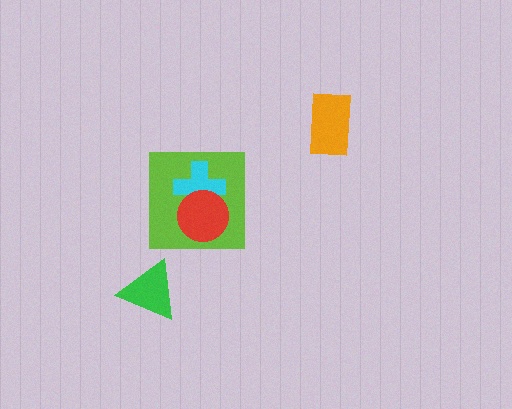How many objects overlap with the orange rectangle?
0 objects overlap with the orange rectangle.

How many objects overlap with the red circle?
2 objects overlap with the red circle.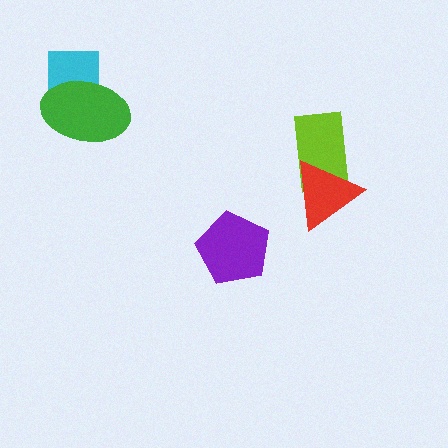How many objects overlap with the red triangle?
1 object overlaps with the red triangle.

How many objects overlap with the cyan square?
1 object overlaps with the cyan square.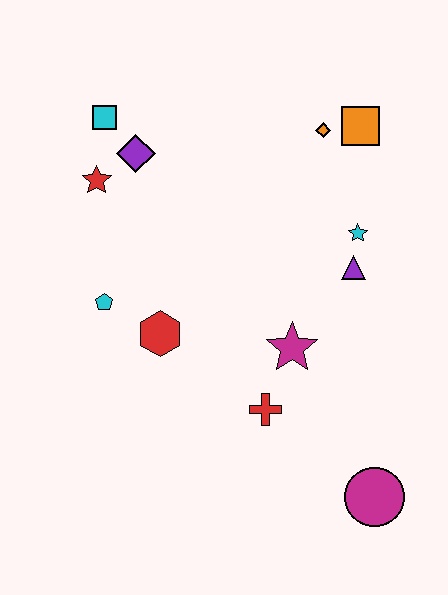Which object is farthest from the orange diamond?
The magenta circle is farthest from the orange diamond.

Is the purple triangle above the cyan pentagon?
Yes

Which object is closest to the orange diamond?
The orange square is closest to the orange diamond.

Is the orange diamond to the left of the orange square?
Yes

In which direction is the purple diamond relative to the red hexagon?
The purple diamond is above the red hexagon.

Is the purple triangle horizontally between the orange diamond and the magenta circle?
Yes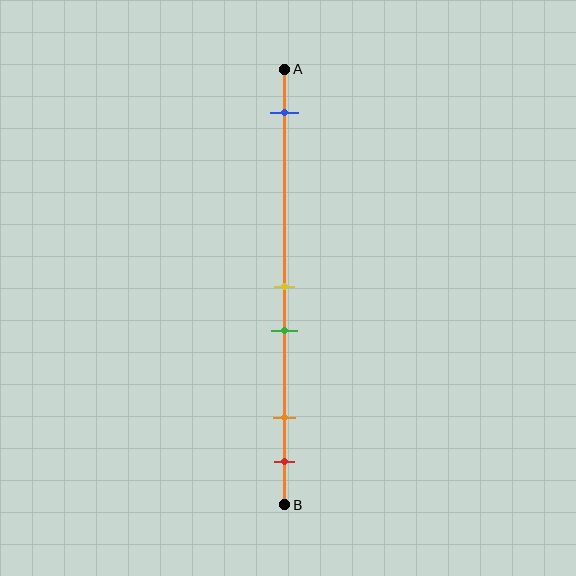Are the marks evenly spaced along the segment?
No, the marks are not evenly spaced.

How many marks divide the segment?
There are 5 marks dividing the segment.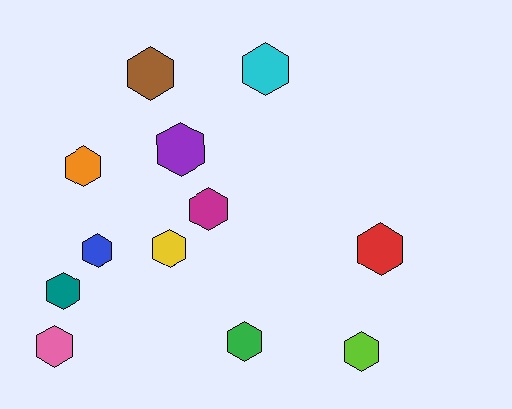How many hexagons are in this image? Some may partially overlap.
There are 12 hexagons.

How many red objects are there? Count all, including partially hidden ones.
There is 1 red object.